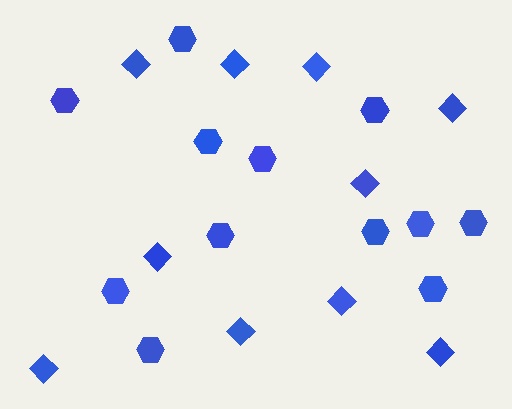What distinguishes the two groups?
There are 2 groups: one group of hexagons (12) and one group of diamonds (10).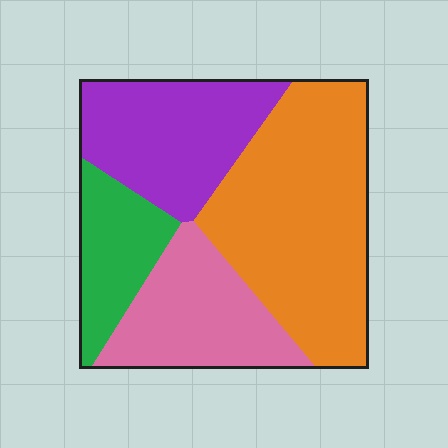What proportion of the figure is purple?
Purple covers roughly 25% of the figure.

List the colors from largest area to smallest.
From largest to smallest: orange, purple, pink, green.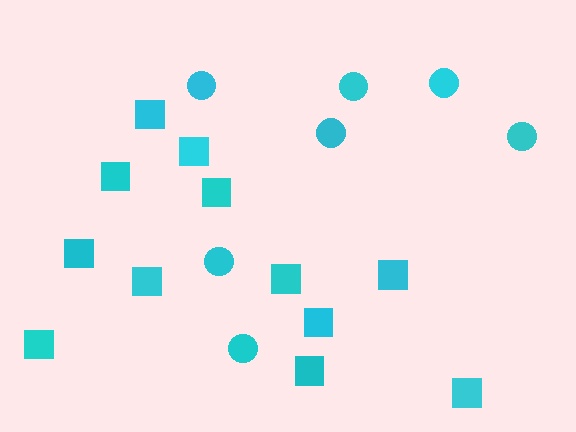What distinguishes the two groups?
There are 2 groups: one group of squares (12) and one group of circles (7).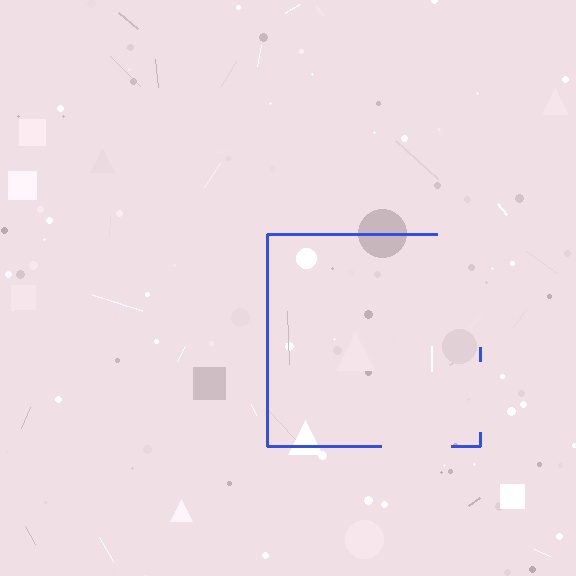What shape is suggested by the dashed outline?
The dashed outline suggests a square.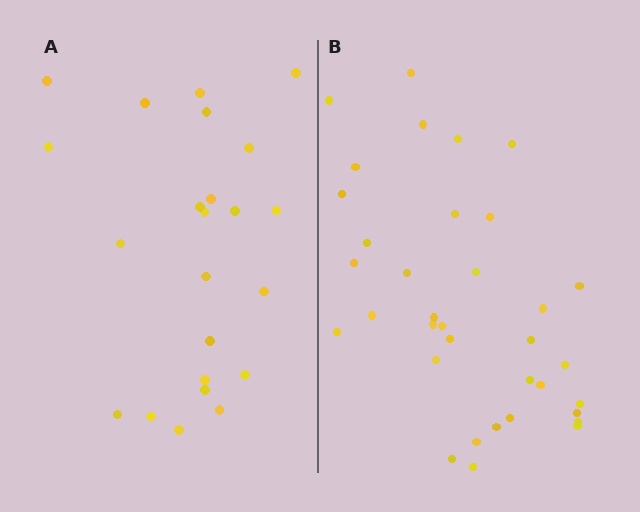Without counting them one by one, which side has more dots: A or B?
Region B (the right region) has more dots.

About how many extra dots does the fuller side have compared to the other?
Region B has roughly 12 or so more dots than region A.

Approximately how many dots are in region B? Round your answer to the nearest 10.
About 40 dots. (The exact count is 35, which rounds to 40.)